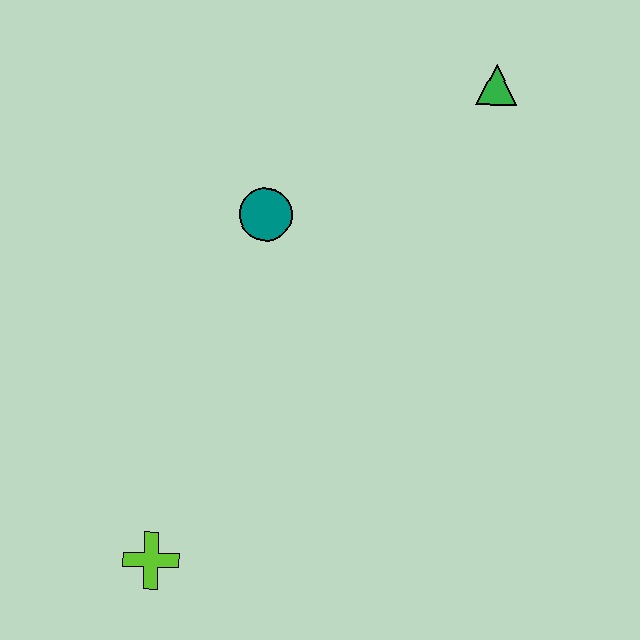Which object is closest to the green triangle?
The teal circle is closest to the green triangle.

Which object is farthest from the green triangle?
The lime cross is farthest from the green triangle.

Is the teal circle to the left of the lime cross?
No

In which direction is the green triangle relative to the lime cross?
The green triangle is above the lime cross.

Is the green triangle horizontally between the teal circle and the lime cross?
No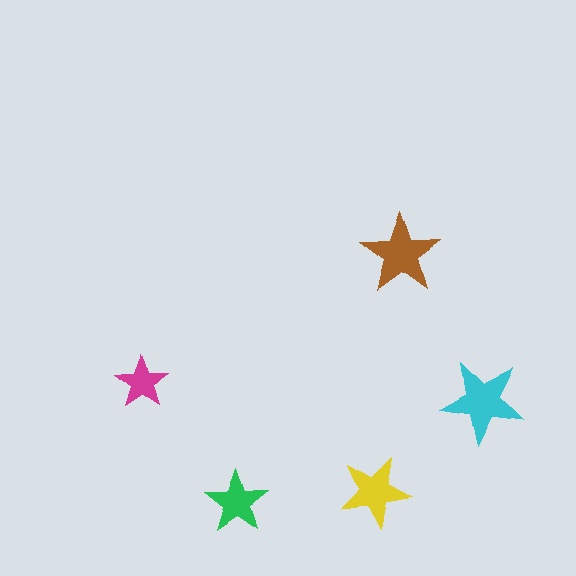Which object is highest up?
The brown star is topmost.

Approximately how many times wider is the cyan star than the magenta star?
About 1.5 times wider.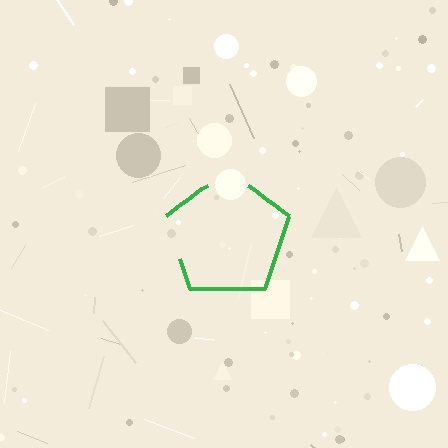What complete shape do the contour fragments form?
The contour fragments form a pentagon.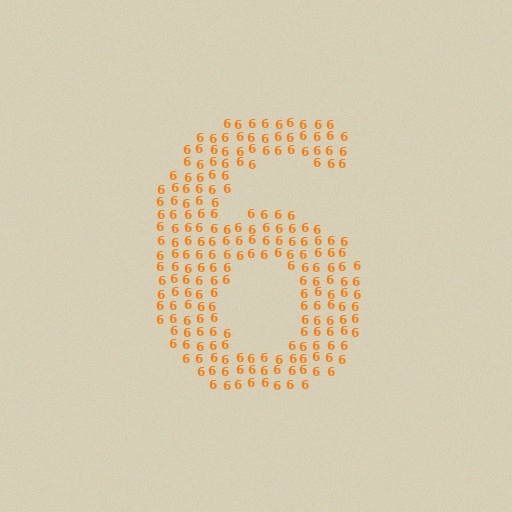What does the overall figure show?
The overall figure shows the digit 6.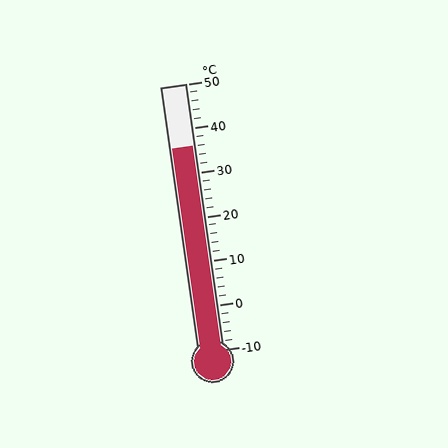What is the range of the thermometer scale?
The thermometer scale ranges from -10°C to 50°C.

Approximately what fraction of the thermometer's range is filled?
The thermometer is filled to approximately 75% of its range.